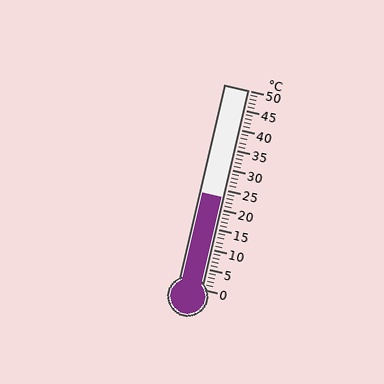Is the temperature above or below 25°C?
The temperature is below 25°C.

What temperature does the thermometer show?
The thermometer shows approximately 23°C.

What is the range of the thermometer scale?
The thermometer scale ranges from 0°C to 50°C.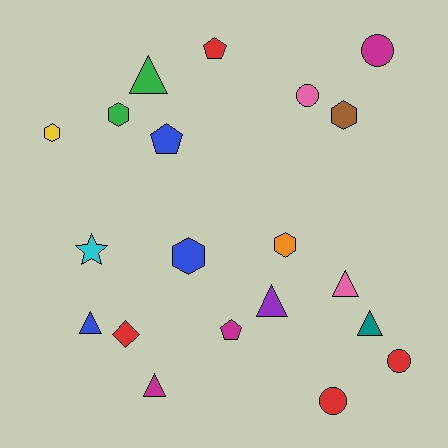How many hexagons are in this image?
There are 5 hexagons.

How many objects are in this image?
There are 20 objects.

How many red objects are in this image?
There are 4 red objects.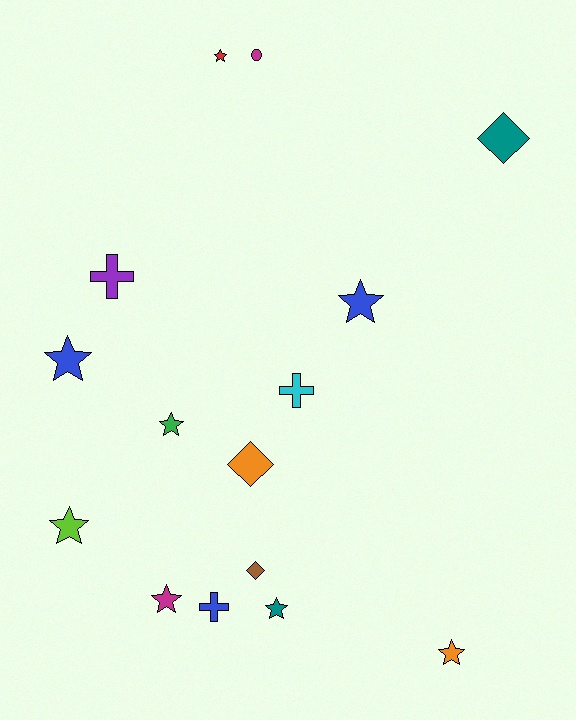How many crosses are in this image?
There are 3 crosses.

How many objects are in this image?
There are 15 objects.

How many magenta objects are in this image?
There are 2 magenta objects.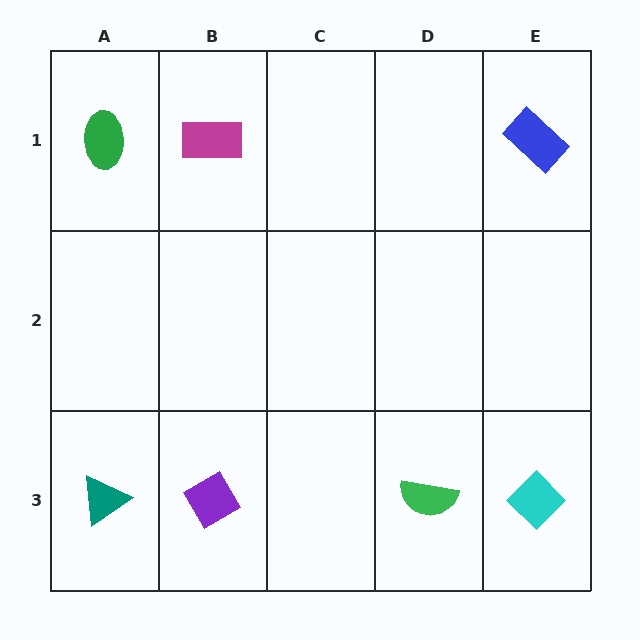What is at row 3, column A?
A teal triangle.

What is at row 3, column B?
A purple diamond.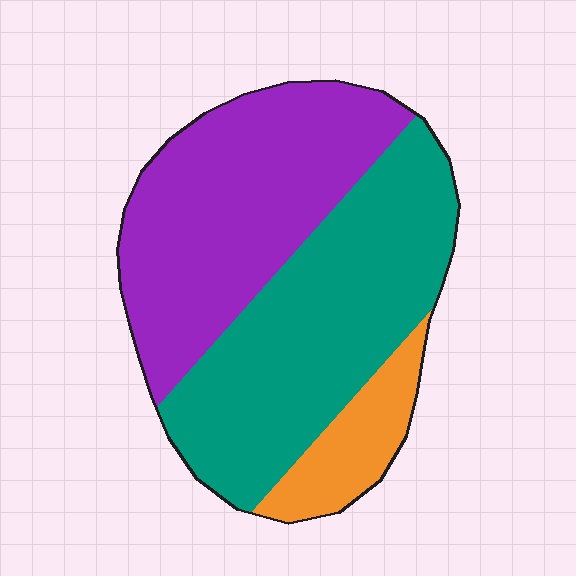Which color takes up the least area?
Orange, at roughly 10%.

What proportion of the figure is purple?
Purple takes up about two fifths (2/5) of the figure.